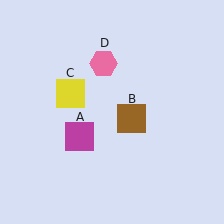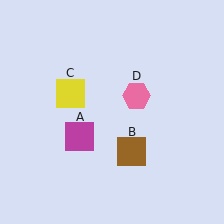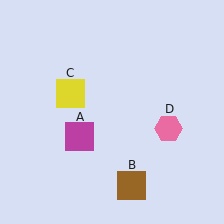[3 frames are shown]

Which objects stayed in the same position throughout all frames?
Magenta square (object A) and yellow square (object C) remained stationary.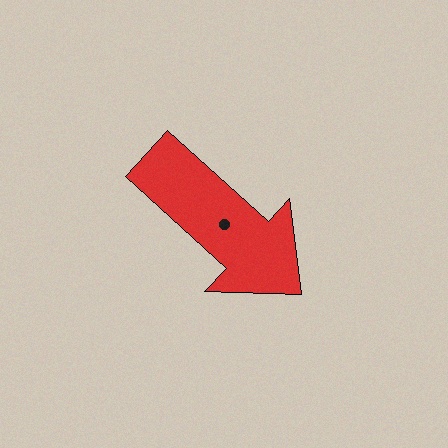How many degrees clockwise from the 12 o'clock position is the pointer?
Approximately 132 degrees.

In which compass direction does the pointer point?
Southeast.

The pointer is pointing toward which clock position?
Roughly 4 o'clock.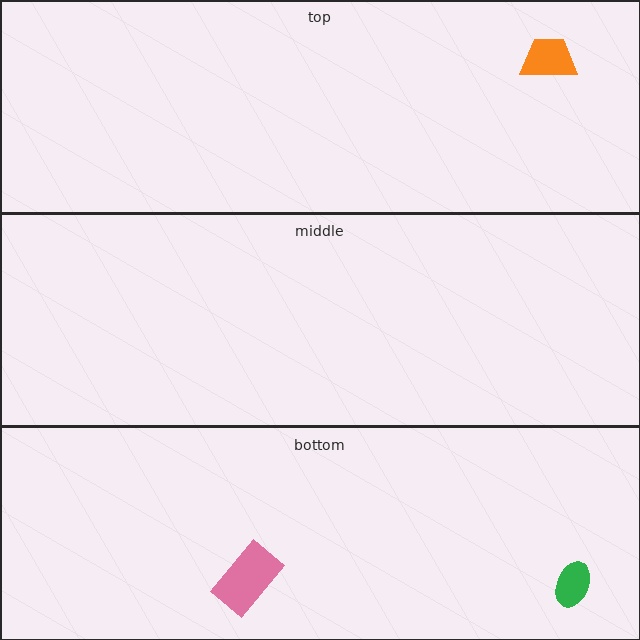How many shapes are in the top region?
1.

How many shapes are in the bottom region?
2.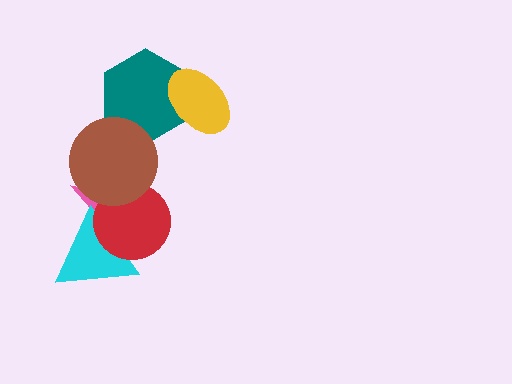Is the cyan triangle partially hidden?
Yes, it is partially covered by another shape.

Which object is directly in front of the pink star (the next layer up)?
The cyan triangle is directly in front of the pink star.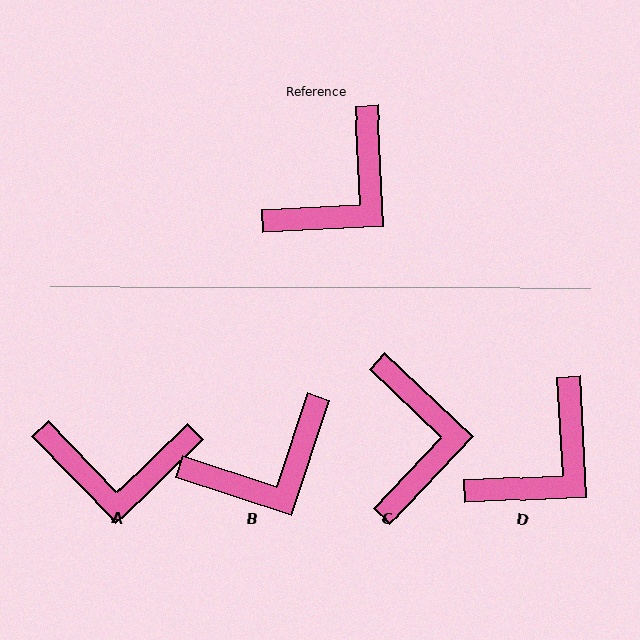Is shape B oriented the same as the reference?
No, it is off by about 21 degrees.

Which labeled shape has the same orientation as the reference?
D.